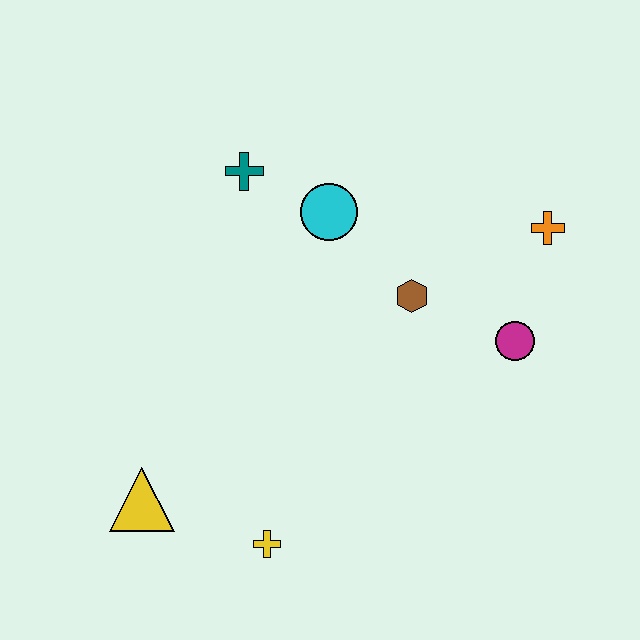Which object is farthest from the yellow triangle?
The orange cross is farthest from the yellow triangle.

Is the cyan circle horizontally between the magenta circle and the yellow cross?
Yes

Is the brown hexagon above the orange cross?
No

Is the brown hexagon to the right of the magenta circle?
No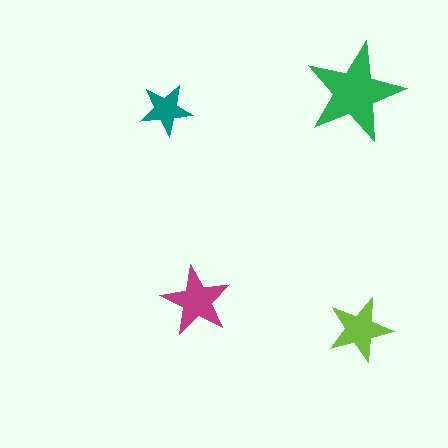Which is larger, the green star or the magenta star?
The green one.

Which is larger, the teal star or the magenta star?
The magenta one.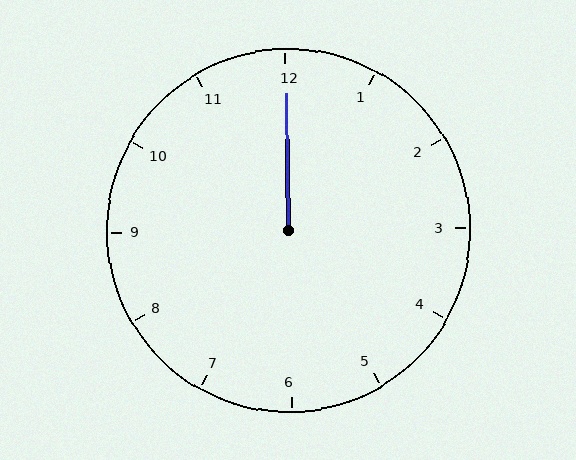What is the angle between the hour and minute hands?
Approximately 0 degrees.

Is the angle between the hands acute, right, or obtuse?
It is acute.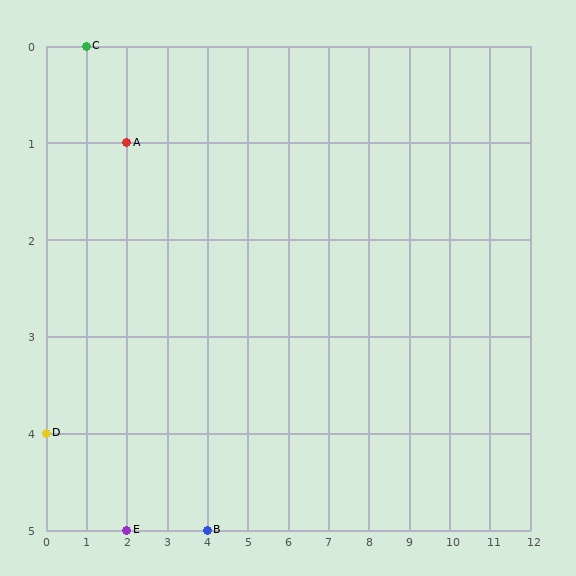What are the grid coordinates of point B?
Point B is at grid coordinates (4, 5).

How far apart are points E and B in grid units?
Points E and B are 2 columns apart.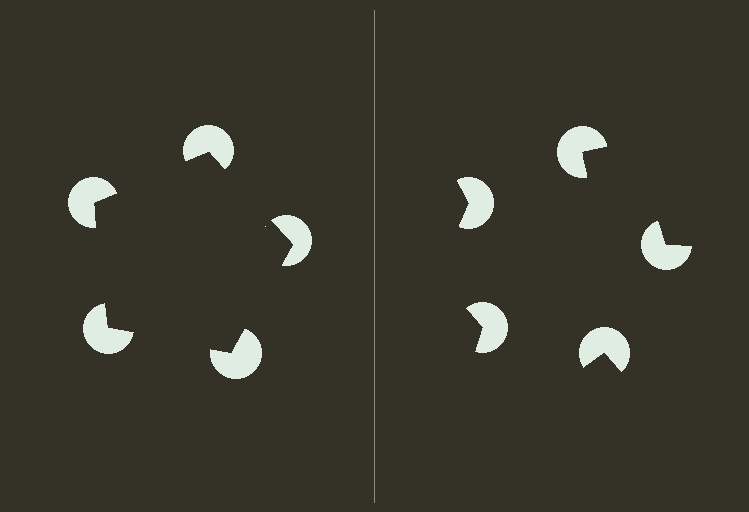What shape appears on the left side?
An illusory pentagon.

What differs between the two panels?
The pac-man discs are positioned identically on both sides; only the wedge orientations differ. On the left they align to a pentagon; on the right they are misaligned.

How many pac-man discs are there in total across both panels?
10 — 5 on each side.